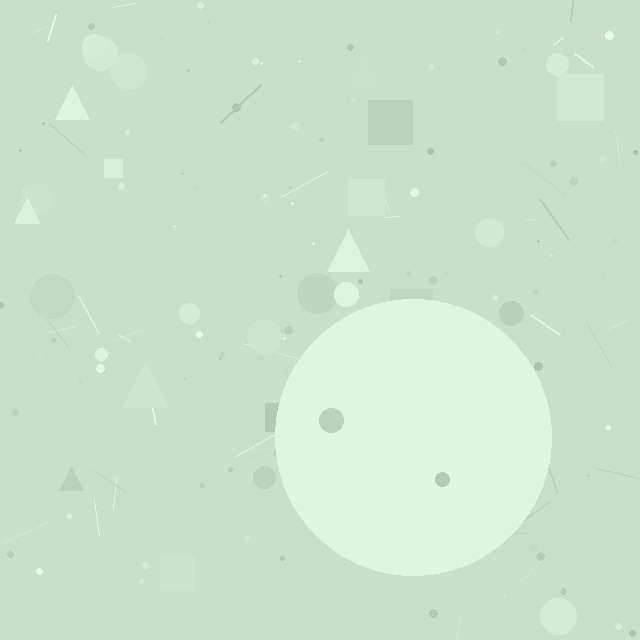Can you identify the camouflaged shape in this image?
The camouflaged shape is a circle.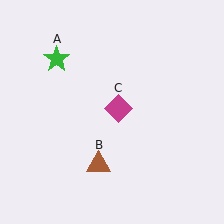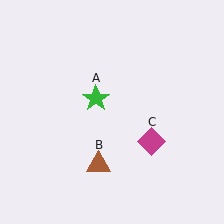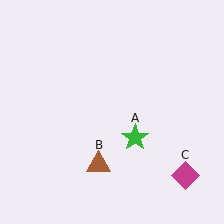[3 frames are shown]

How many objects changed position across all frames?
2 objects changed position: green star (object A), magenta diamond (object C).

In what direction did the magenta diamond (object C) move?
The magenta diamond (object C) moved down and to the right.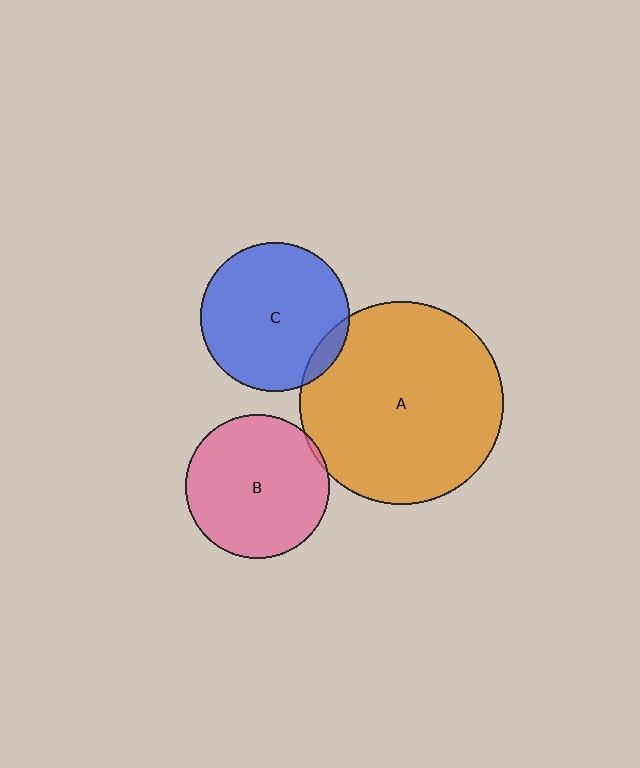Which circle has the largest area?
Circle A (orange).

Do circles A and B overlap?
Yes.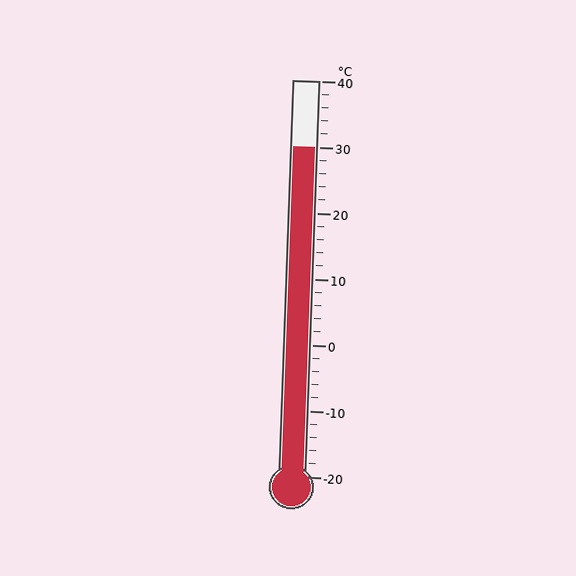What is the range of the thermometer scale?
The thermometer scale ranges from -20°C to 40°C.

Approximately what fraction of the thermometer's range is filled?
The thermometer is filled to approximately 85% of its range.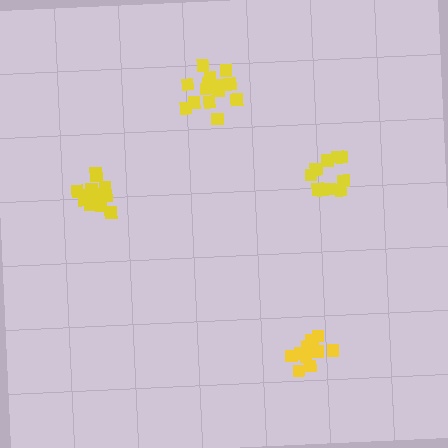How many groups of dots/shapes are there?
There are 4 groups.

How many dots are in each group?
Group 1: 14 dots, Group 2: 12 dots, Group 3: 10 dots, Group 4: 10 dots (46 total).